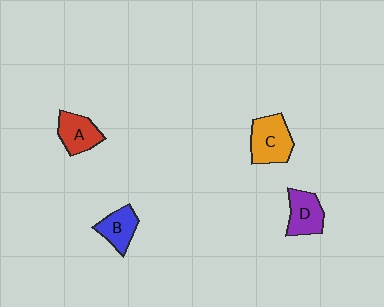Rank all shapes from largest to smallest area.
From largest to smallest: C (orange), D (purple), A (red), B (blue).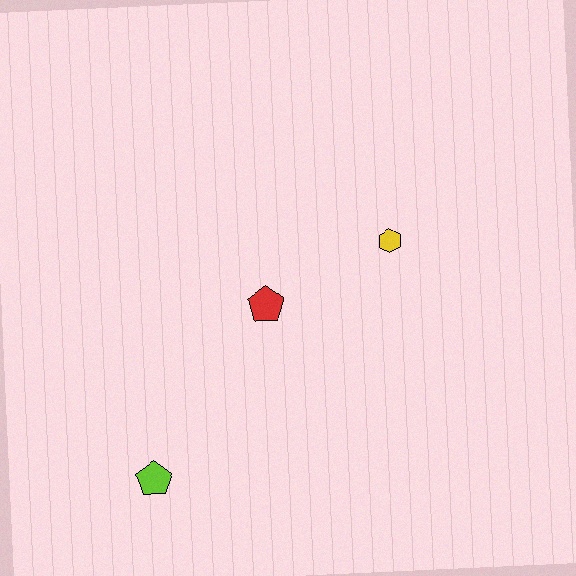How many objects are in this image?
There are 3 objects.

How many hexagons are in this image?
There is 1 hexagon.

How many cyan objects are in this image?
There are no cyan objects.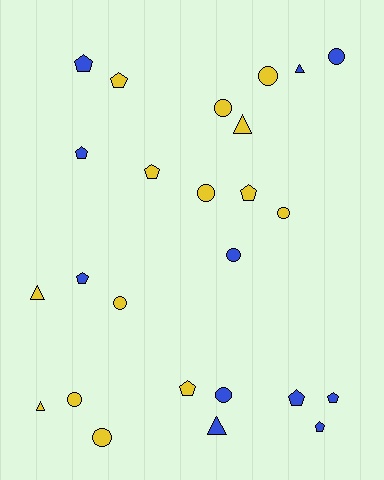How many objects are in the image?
There are 25 objects.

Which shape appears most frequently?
Pentagon, with 10 objects.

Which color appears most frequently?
Yellow, with 14 objects.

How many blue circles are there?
There are 3 blue circles.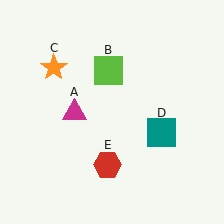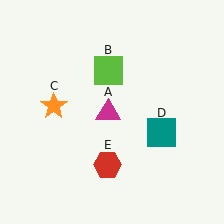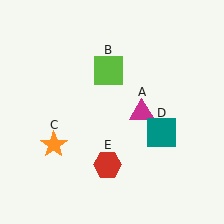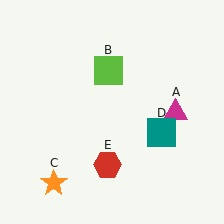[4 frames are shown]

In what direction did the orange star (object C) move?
The orange star (object C) moved down.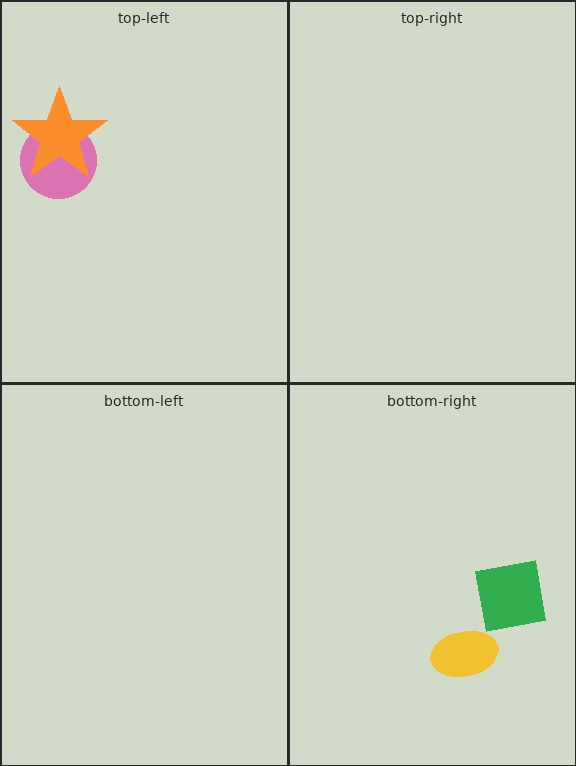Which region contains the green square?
The bottom-right region.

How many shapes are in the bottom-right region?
2.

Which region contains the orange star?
The top-left region.